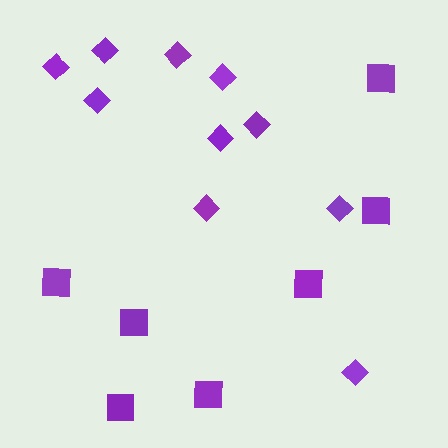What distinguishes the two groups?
There are 2 groups: one group of diamonds (10) and one group of squares (7).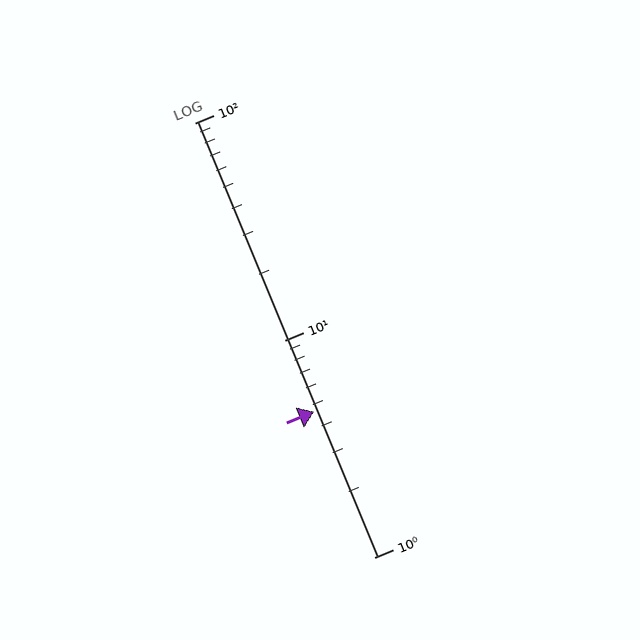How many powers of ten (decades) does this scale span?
The scale spans 2 decades, from 1 to 100.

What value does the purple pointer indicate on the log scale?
The pointer indicates approximately 4.7.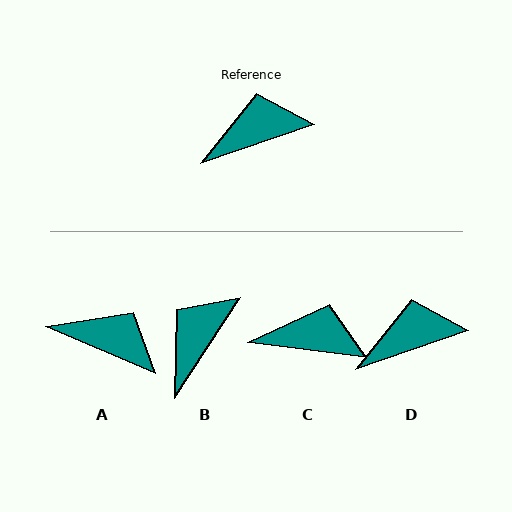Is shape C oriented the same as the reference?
No, it is off by about 26 degrees.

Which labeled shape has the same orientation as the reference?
D.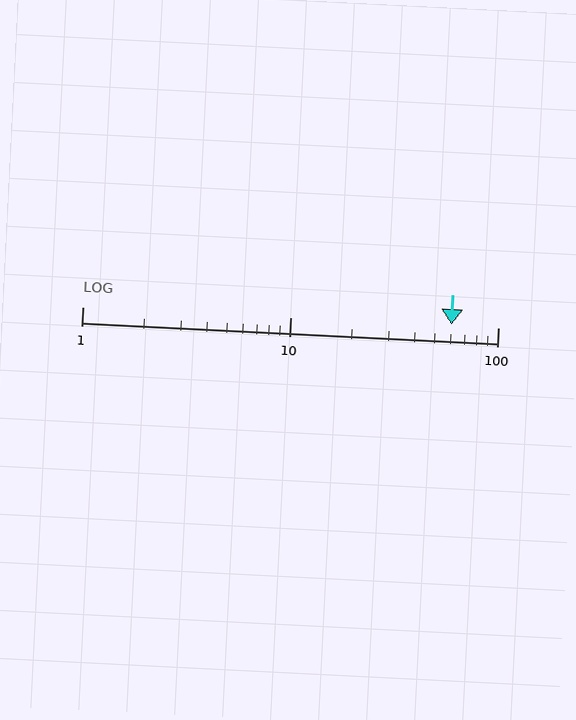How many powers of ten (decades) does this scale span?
The scale spans 2 decades, from 1 to 100.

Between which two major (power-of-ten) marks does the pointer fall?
The pointer is between 10 and 100.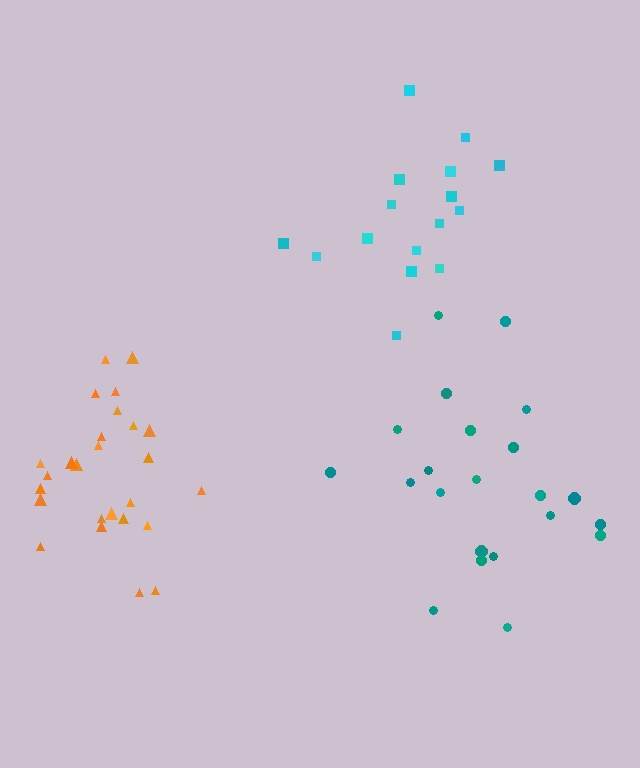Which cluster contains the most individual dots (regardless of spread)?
Orange (26).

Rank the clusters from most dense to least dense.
orange, cyan, teal.